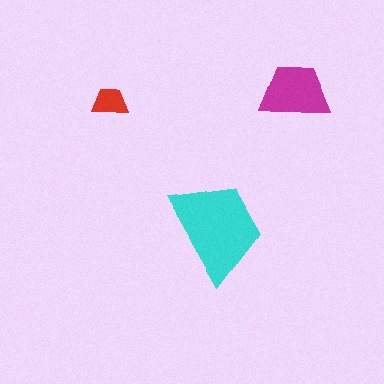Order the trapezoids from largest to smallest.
the cyan one, the magenta one, the red one.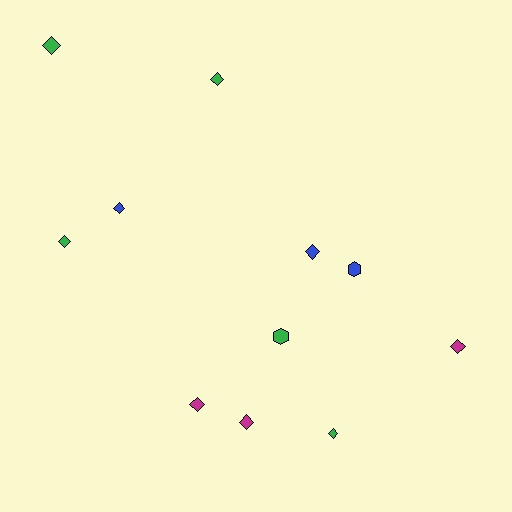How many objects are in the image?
There are 11 objects.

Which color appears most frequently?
Green, with 5 objects.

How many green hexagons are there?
There is 1 green hexagon.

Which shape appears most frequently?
Diamond, with 9 objects.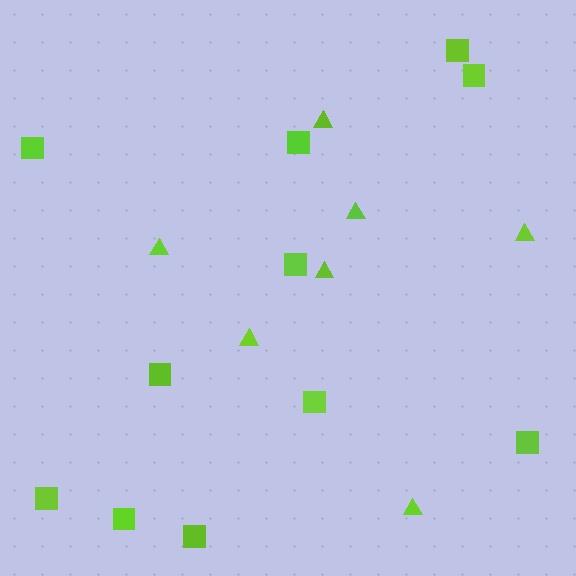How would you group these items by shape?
There are 2 groups: one group of triangles (7) and one group of squares (11).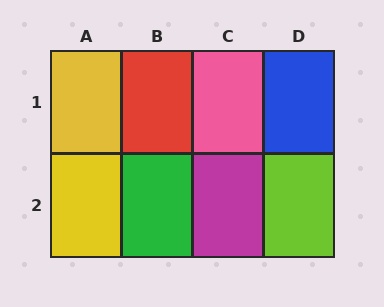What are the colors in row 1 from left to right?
Yellow, red, pink, blue.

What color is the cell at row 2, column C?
Magenta.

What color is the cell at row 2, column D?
Lime.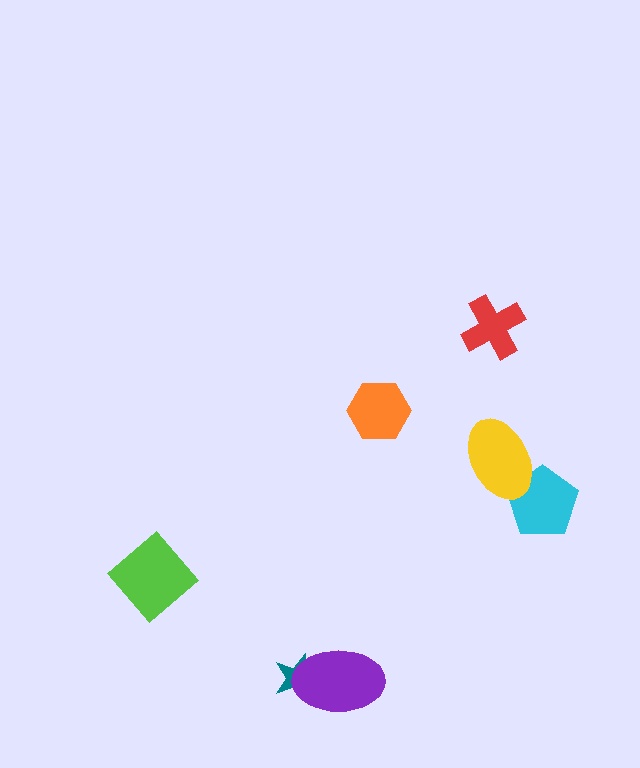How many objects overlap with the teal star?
1 object overlaps with the teal star.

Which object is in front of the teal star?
The purple ellipse is in front of the teal star.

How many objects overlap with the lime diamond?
0 objects overlap with the lime diamond.